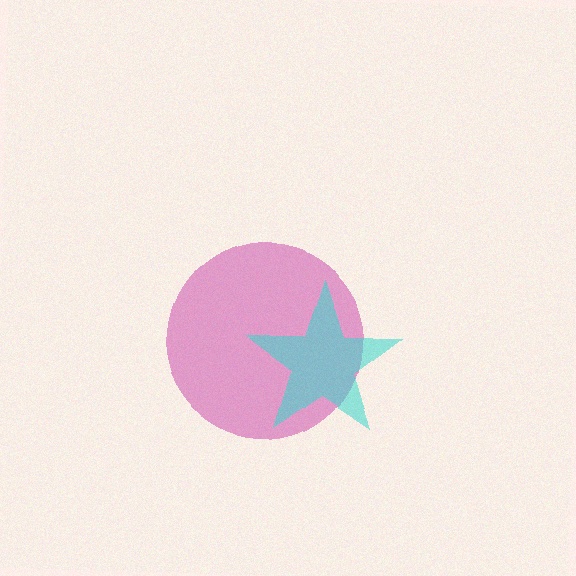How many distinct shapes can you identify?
There are 2 distinct shapes: a magenta circle, a cyan star.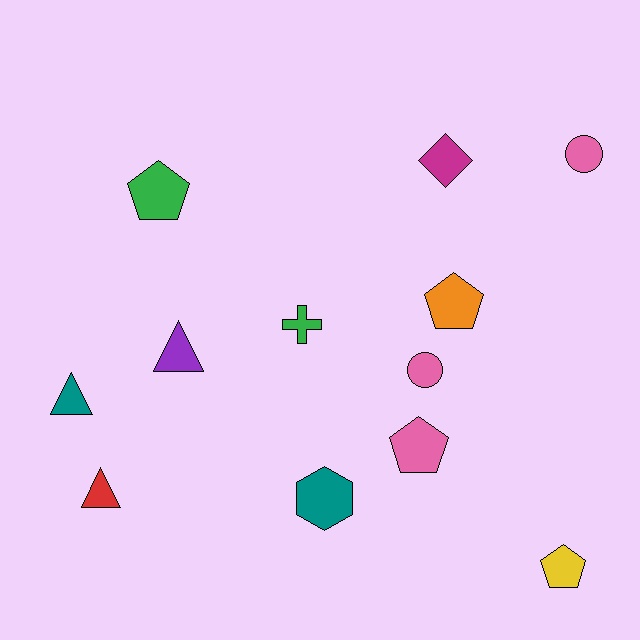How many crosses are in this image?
There is 1 cross.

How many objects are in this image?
There are 12 objects.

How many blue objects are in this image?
There are no blue objects.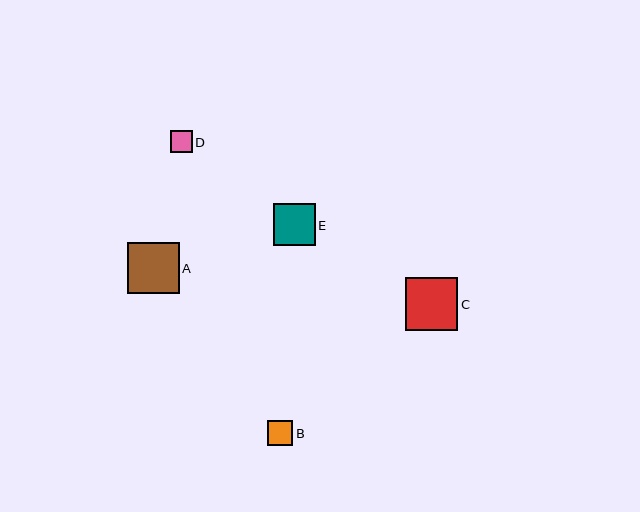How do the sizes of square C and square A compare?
Square C and square A are approximately the same size.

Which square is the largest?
Square C is the largest with a size of approximately 53 pixels.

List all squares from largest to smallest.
From largest to smallest: C, A, E, B, D.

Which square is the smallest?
Square D is the smallest with a size of approximately 22 pixels.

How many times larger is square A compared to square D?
Square A is approximately 2.4 times the size of square D.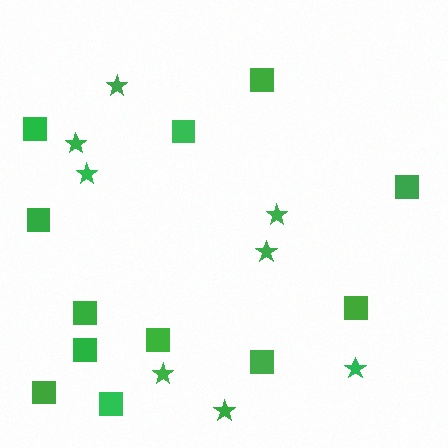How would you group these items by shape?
There are 2 groups: one group of stars (8) and one group of squares (12).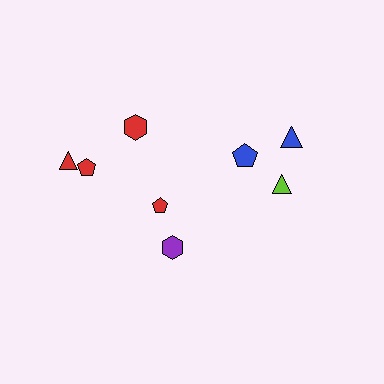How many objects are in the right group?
There are 3 objects.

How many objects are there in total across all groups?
There are 8 objects.